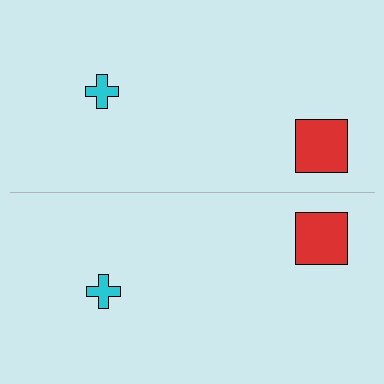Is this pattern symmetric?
Yes, this pattern has bilateral (reflection) symmetry.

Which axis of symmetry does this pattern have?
The pattern has a horizontal axis of symmetry running through the center of the image.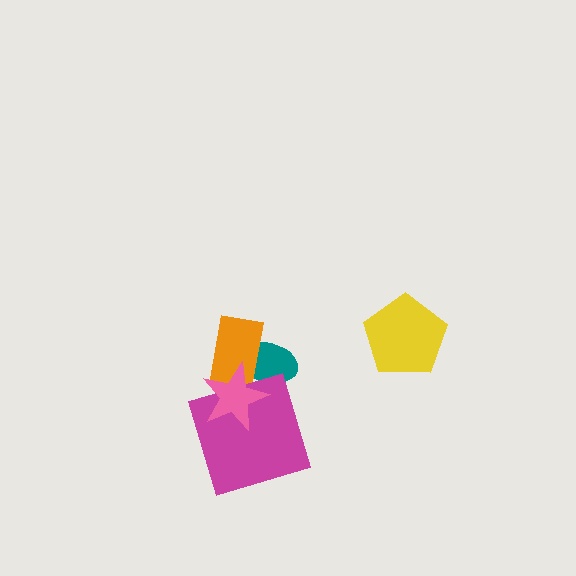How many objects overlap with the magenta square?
1 object overlaps with the magenta square.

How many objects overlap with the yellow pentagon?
0 objects overlap with the yellow pentagon.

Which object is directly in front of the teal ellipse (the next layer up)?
The orange rectangle is directly in front of the teal ellipse.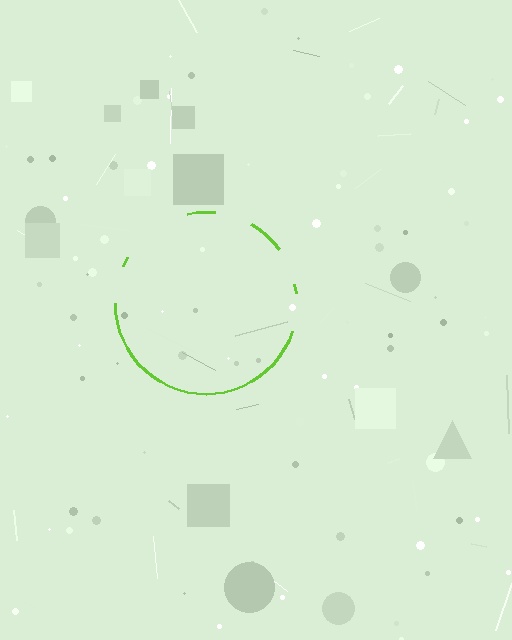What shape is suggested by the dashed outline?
The dashed outline suggests a circle.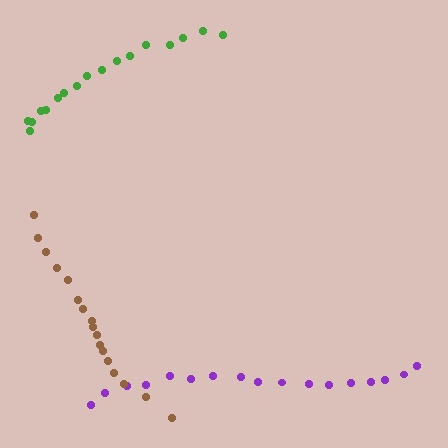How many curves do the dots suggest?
There are 3 distinct paths.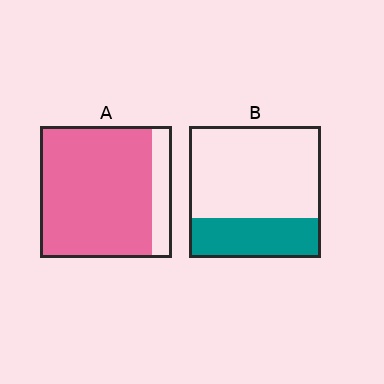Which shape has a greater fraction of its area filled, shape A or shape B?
Shape A.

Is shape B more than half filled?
No.